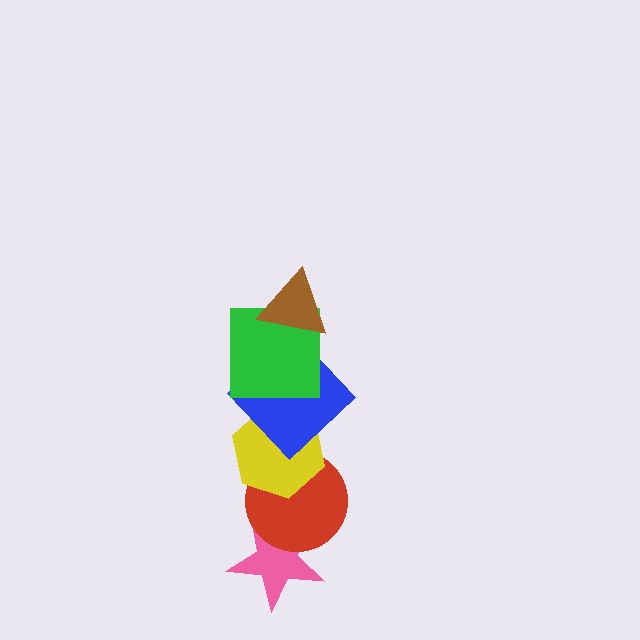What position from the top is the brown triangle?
The brown triangle is 1st from the top.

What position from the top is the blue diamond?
The blue diamond is 3rd from the top.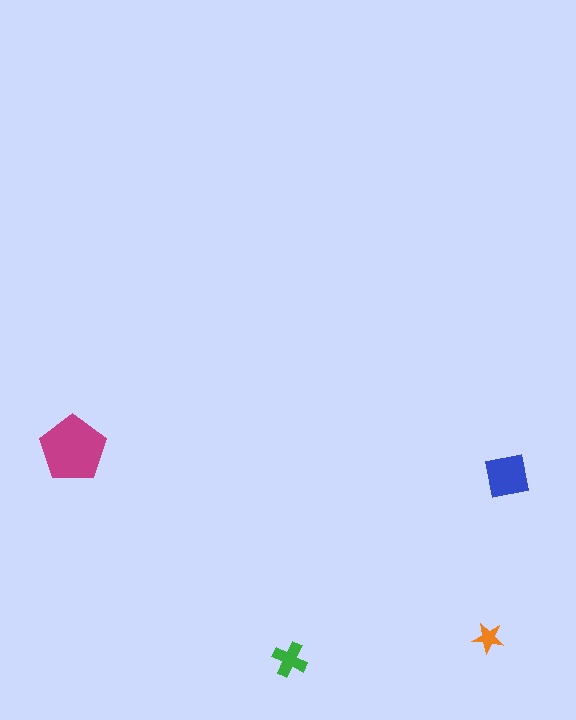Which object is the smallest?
The orange star.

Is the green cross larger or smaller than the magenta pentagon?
Smaller.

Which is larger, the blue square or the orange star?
The blue square.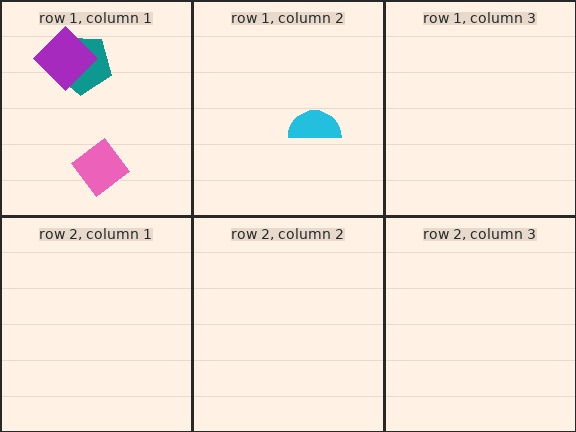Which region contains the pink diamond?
The row 1, column 1 region.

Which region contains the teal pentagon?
The row 1, column 1 region.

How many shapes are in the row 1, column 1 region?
3.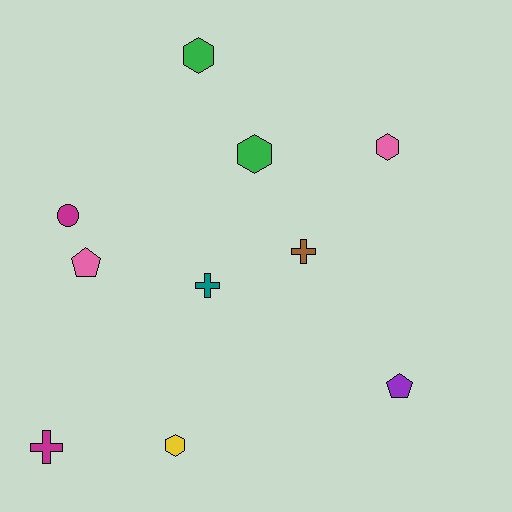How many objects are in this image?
There are 10 objects.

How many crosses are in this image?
There are 3 crosses.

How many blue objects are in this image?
There are no blue objects.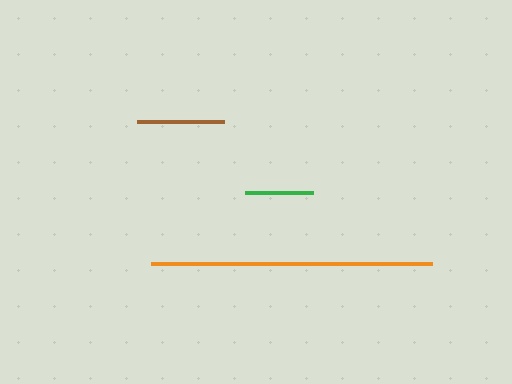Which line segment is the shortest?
The green line is the shortest at approximately 68 pixels.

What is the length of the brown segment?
The brown segment is approximately 87 pixels long.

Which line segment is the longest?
The orange line is the longest at approximately 282 pixels.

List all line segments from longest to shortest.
From longest to shortest: orange, brown, green.